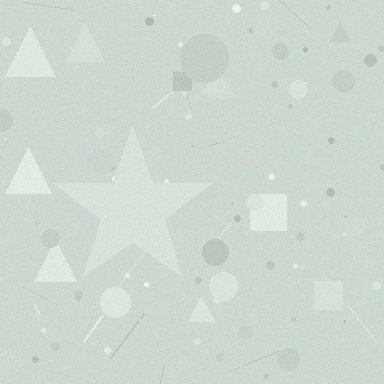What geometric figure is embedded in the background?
A star is embedded in the background.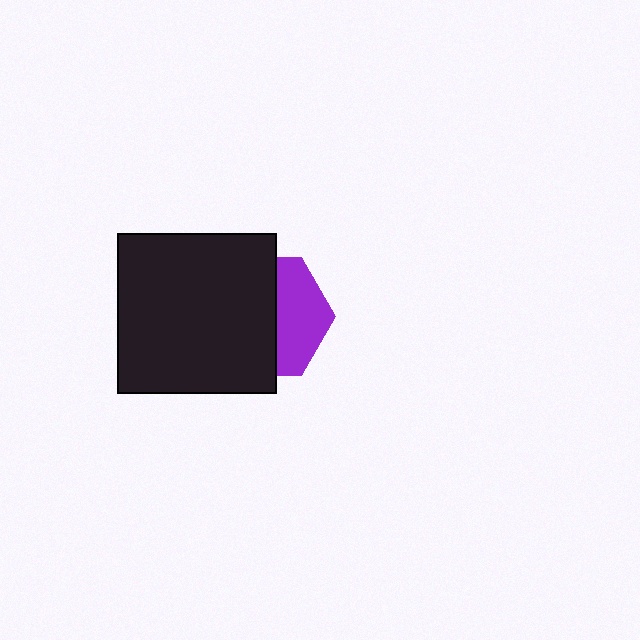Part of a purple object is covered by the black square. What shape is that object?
It is a hexagon.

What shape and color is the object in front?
The object in front is a black square.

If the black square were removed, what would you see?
You would see the complete purple hexagon.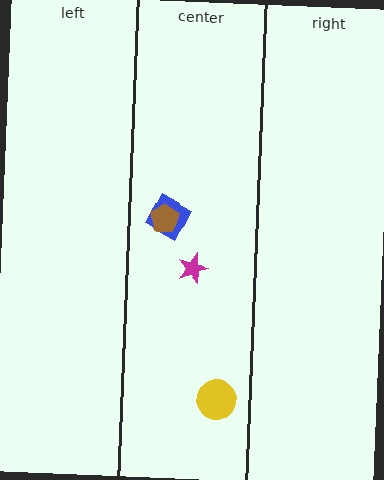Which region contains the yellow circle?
The center region.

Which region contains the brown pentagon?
The center region.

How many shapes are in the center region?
4.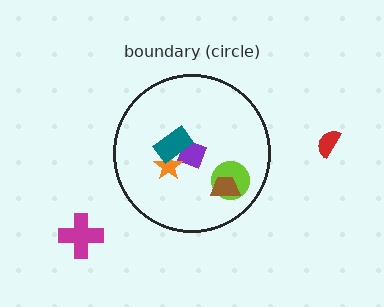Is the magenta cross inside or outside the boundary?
Outside.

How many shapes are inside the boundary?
5 inside, 2 outside.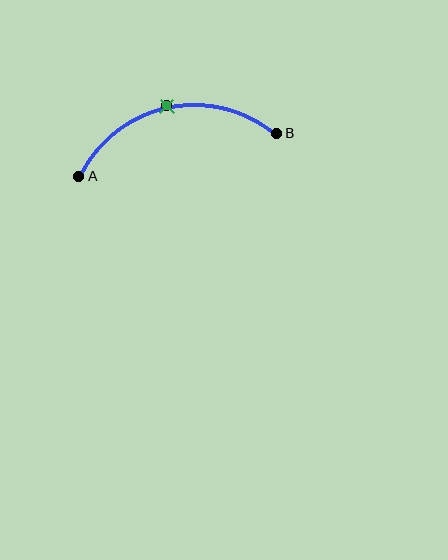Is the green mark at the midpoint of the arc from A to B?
Yes. The green mark lies on the arc at equal arc-length from both A and B — it is the arc midpoint.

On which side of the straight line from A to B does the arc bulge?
The arc bulges above the straight line connecting A and B.